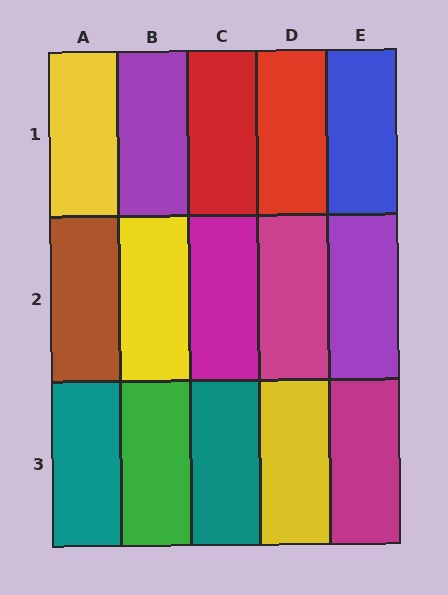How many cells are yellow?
3 cells are yellow.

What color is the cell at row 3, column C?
Teal.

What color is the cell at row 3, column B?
Green.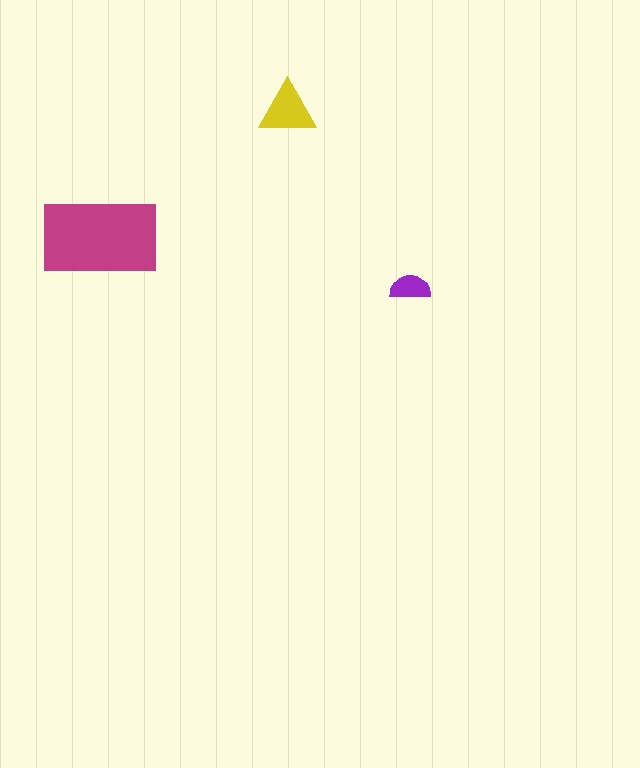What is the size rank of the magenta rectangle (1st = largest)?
1st.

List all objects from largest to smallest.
The magenta rectangle, the yellow triangle, the purple semicircle.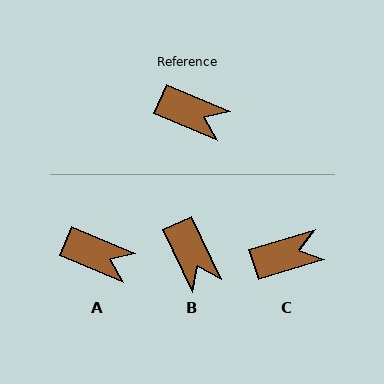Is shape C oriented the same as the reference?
No, it is off by about 40 degrees.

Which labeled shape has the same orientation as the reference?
A.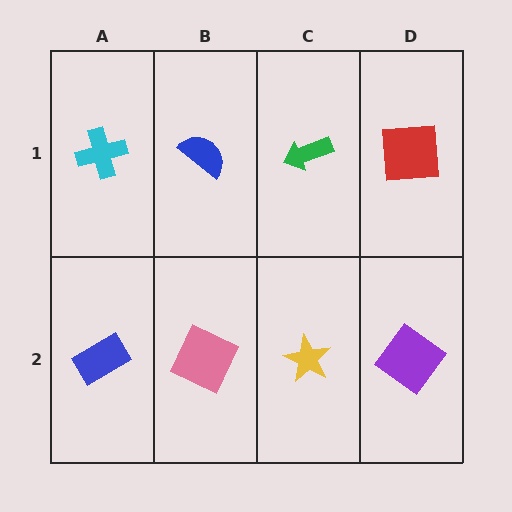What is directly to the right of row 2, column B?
A yellow star.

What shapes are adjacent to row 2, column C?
A green arrow (row 1, column C), a pink square (row 2, column B), a purple diamond (row 2, column D).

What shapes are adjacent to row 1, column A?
A blue rectangle (row 2, column A), a blue semicircle (row 1, column B).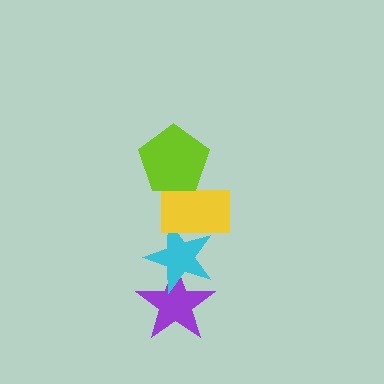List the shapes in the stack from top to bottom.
From top to bottom: the lime pentagon, the yellow rectangle, the cyan star, the purple star.